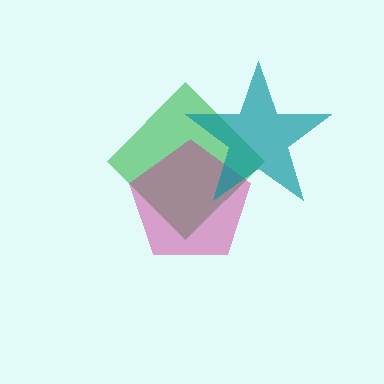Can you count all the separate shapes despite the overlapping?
Yes, there are 3 separate shapes.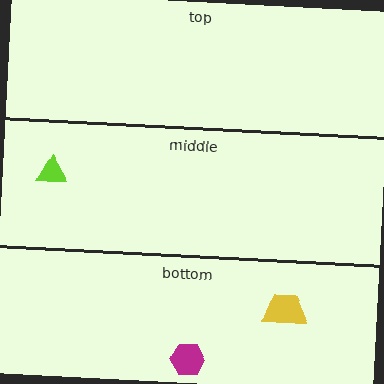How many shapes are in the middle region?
1.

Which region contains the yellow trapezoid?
The bottom region.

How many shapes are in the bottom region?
2.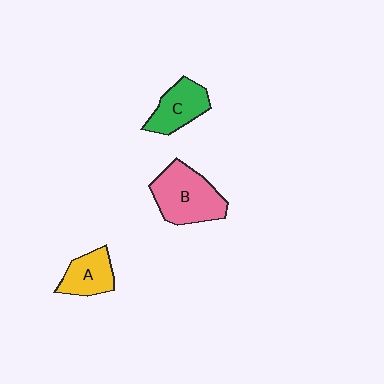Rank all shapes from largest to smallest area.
From largest to smallest: B (pink), C (green), A (yellow).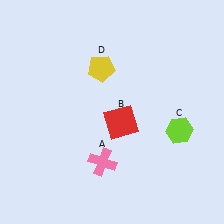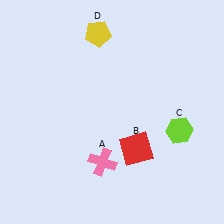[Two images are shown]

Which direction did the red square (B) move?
The red square (B) moved down.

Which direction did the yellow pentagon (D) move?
The yellow pentagon (D) moved up.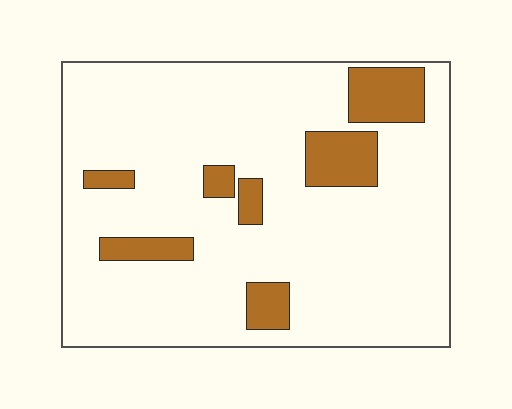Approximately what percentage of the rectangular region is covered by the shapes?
Approximately 15%.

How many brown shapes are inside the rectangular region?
7.